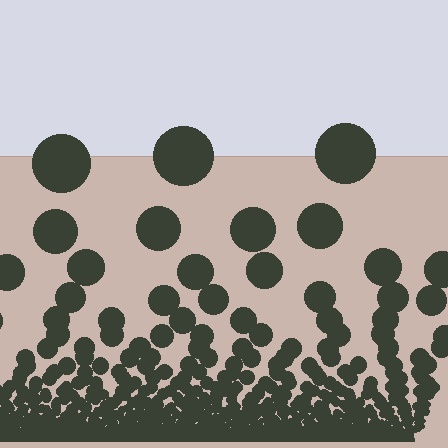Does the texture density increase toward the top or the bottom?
Density increases toward the bottom.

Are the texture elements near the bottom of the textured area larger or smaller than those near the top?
Smaller. The gradient is inverted — elements near the bottom are smaller and denser.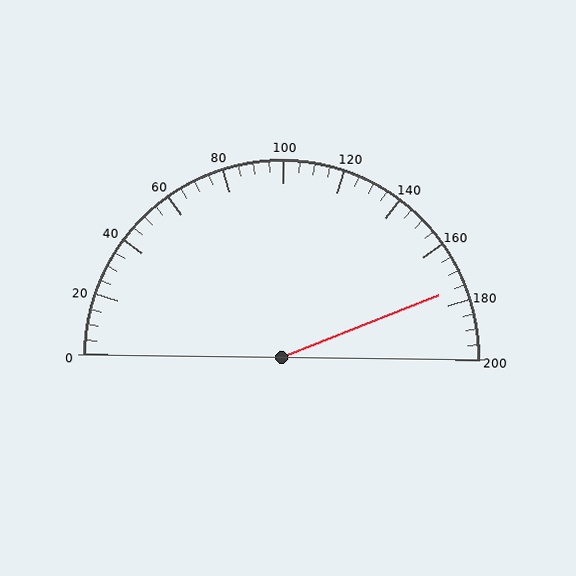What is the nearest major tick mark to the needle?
The nearest major tick mark is 180.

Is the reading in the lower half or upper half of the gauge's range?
The reading is in the upper half of the range (0 to 200).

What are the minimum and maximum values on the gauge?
The gauge ranges from 0 to 200.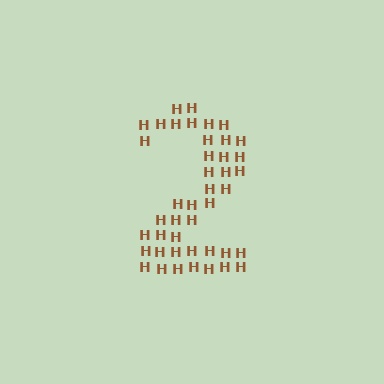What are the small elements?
The small elements are letter H's.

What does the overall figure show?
The overall figure shows the digit 2.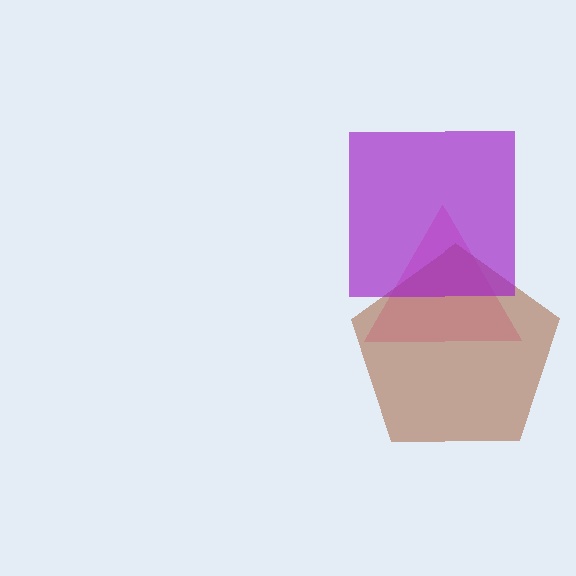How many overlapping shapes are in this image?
There are 3 overlapping shapes in the image.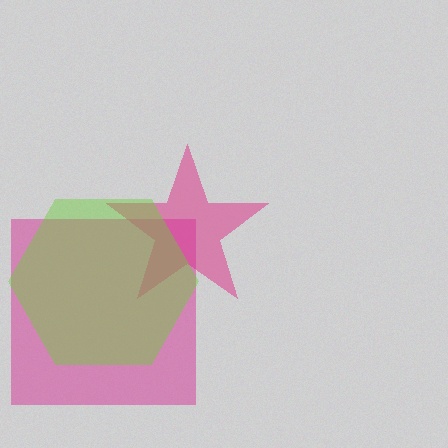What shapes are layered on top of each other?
The layered shapes are: a pink star, a magenta square, a lime hexagon.